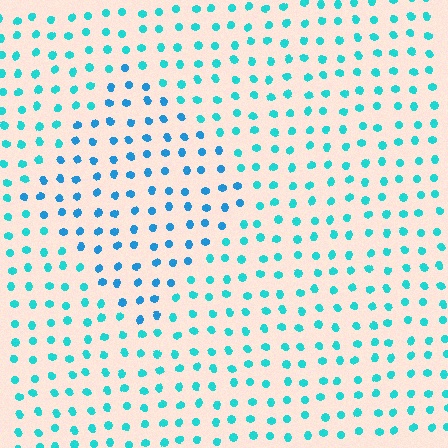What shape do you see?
I see a diamond.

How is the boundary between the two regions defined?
The boundary is defined purely by a slight shift in hue (about 24 degrees). Spacing, size, and orientation are identical on both sides.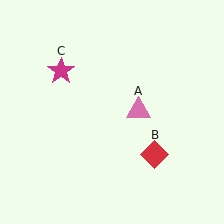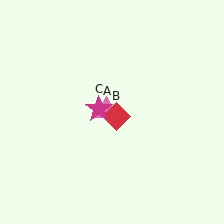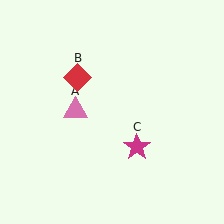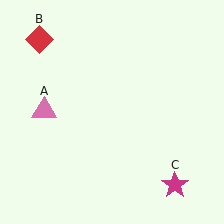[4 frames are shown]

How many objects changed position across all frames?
3 objects changed position: pink triangle (object A), red diamond (object B), magenta star (object C).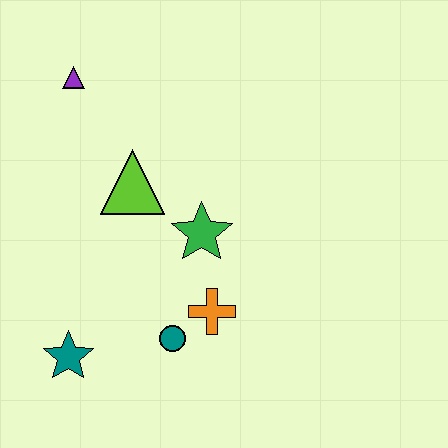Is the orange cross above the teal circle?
Yes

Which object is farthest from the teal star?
The purple triangle is farthest from the teal star.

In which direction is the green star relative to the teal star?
The green star is to the right of the teal star.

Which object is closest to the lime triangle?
The green star is closest to the lime triangle.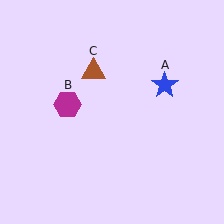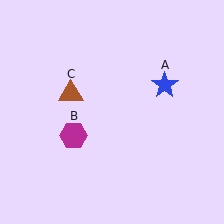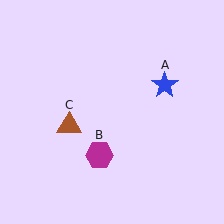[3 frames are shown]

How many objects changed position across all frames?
2 objects changed position: magenta hexagon (object B), brown triangle (object C).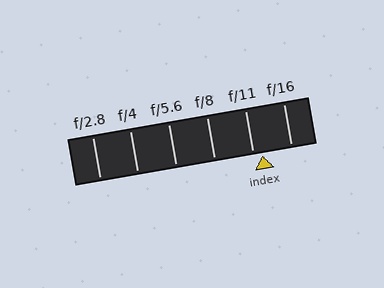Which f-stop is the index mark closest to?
The index mark is closest to f/11.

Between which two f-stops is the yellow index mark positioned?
The index mark is between f/11 and f/16.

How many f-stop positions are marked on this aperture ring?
There are 6 f-stop positions marked.